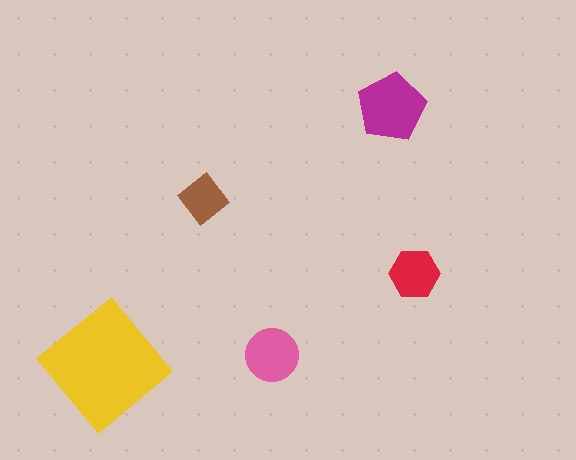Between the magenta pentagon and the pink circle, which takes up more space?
The magenta pentagon.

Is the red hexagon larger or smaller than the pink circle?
Smaller.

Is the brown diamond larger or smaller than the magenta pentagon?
Smaller.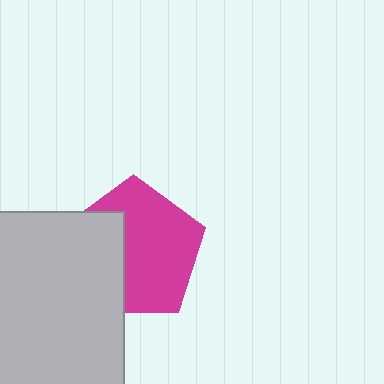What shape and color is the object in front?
The object in front is a light gray square.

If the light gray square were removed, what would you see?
You would see the complete magenta pentagon.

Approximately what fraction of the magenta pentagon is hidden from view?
Roughly 37% of the magenta pentagon is hidden behind the light gray square.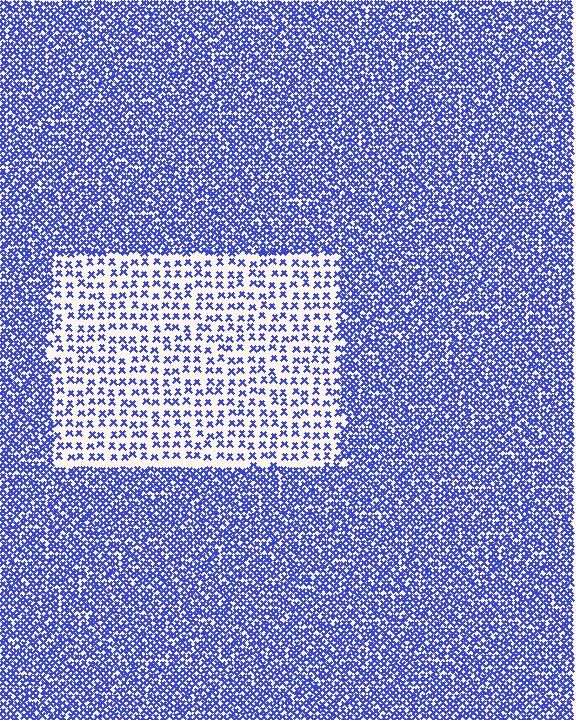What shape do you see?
I see a rectangle.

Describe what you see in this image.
The image contains small blue elements arranged at two different densities. A rectangle-shaped region is visible where the elements are less densely packed than the surrounding area.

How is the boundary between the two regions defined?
The boundary is defined by a change in element density (approximately 2.6x ratio). All elements are the same color, size, and shape.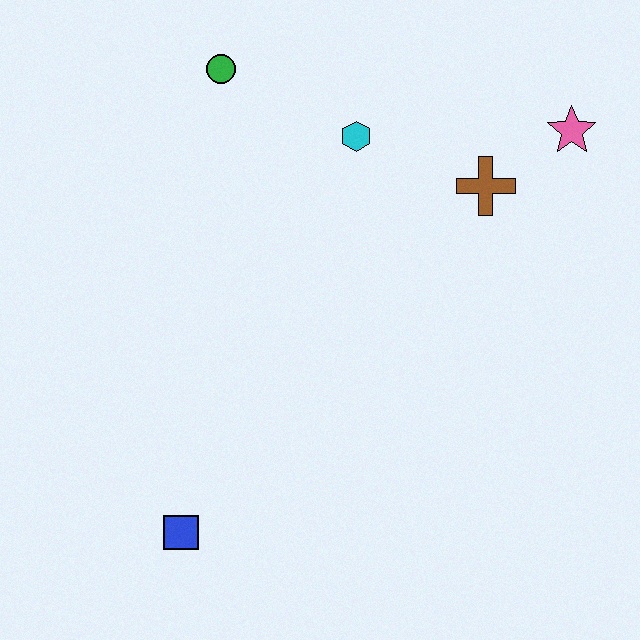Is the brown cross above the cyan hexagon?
No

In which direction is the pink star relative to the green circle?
The pink star is to the right of the green circle.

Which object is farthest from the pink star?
The blue square is farthest from the pink star.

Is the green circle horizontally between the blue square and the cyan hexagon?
Yes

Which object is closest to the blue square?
The cyan hexagon is closest to the blue square.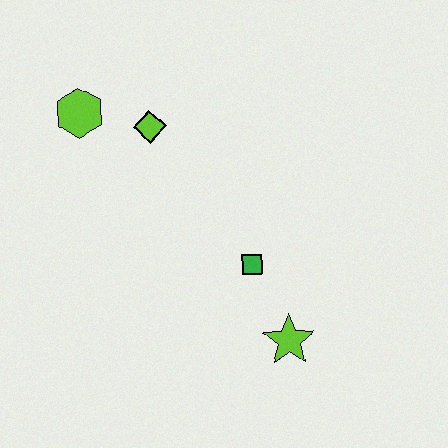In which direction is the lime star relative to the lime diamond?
The lime star is below the lime diamond.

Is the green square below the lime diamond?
Yes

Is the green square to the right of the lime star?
No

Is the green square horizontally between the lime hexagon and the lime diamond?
No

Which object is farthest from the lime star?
The lime hexagon is farthest from the lime star.